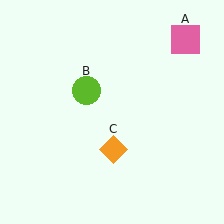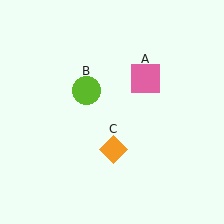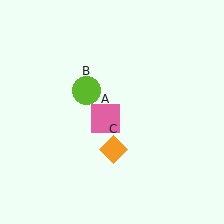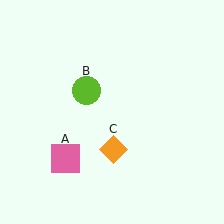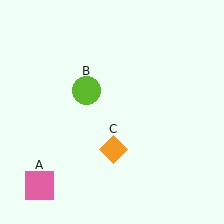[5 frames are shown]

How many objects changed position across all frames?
1 object changed position: pink square (object A).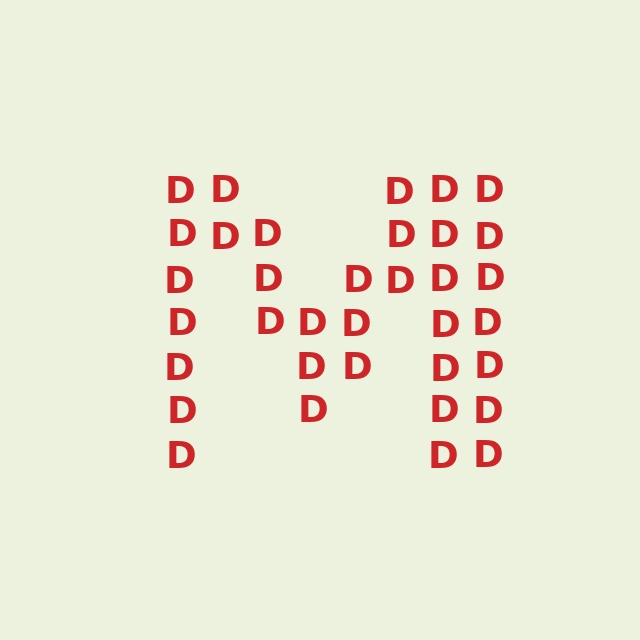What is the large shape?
The large shape is the letter M.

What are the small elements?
The small elements are letter D's.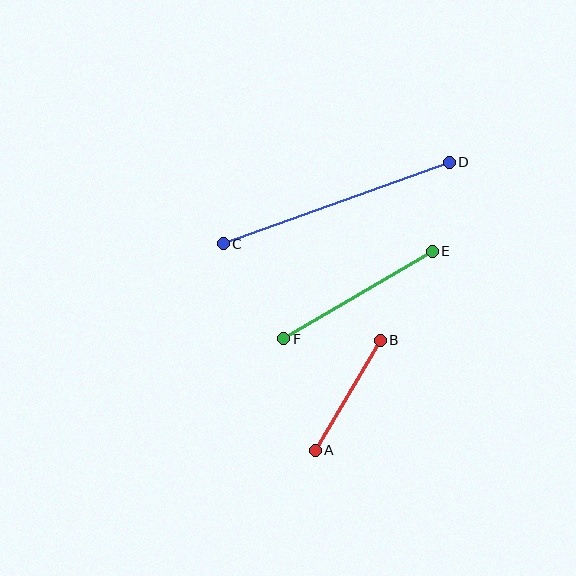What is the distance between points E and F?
The distance is approximately 172 pixels.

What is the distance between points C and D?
The distance is approximately 240 pixels.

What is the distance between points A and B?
The distance is approximately 128 pixels.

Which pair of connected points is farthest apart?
Points C and D are farthest apart.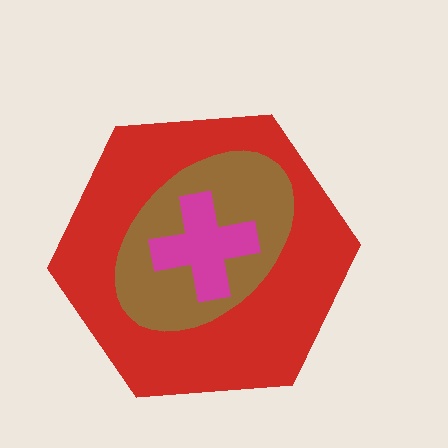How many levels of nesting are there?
3.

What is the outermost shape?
The red hexagon.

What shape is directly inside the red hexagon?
The brown ellipse.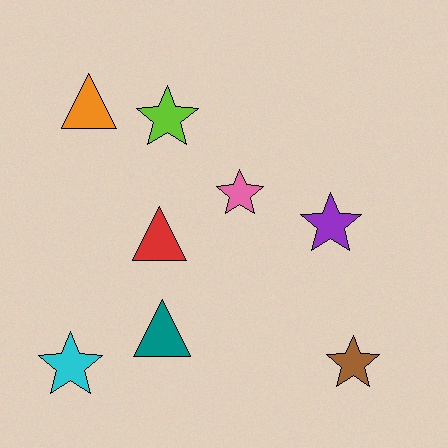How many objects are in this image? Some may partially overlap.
There are 8 objects.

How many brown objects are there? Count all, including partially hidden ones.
There is 1 brown object.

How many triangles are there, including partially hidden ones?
There are 3 triangles.